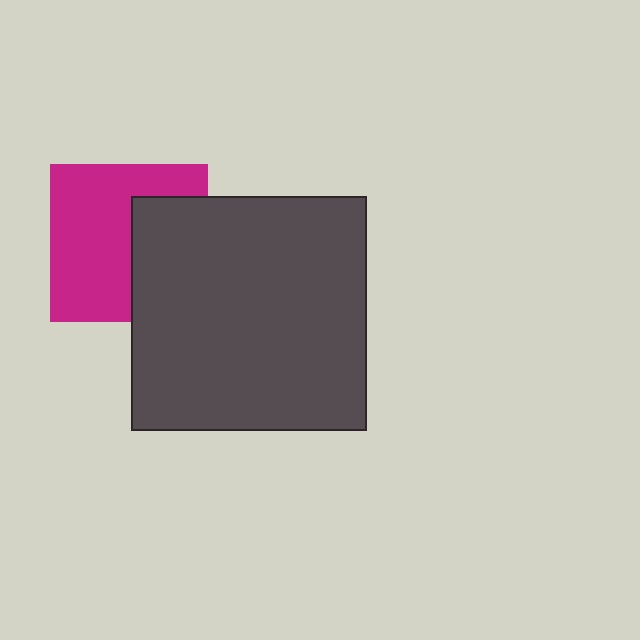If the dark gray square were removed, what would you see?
You would see the complete magenta square.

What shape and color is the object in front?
The object in front is a dark gray square.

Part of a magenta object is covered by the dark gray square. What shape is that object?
It is a square.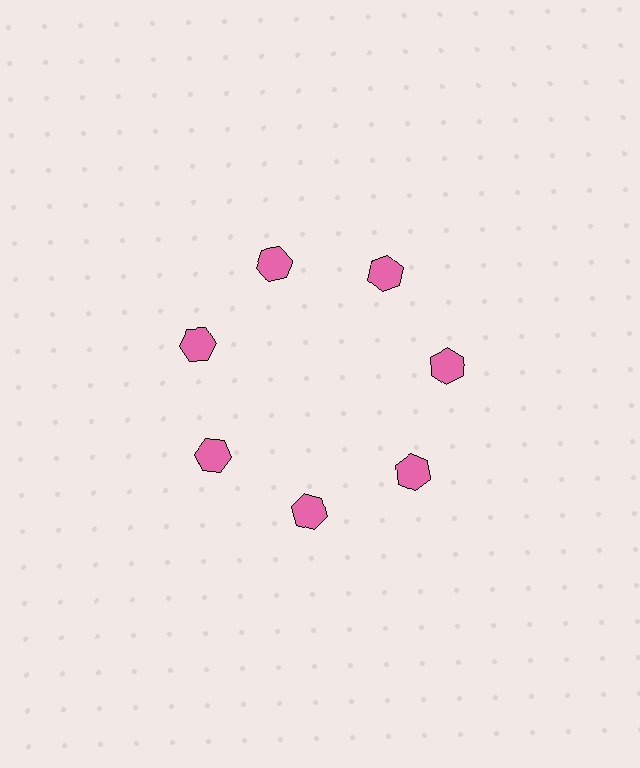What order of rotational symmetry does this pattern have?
This pattern has 7-fold rotational symmetry.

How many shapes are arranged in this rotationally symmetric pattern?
There are 7 shapes, arranged in 7 groups of 1.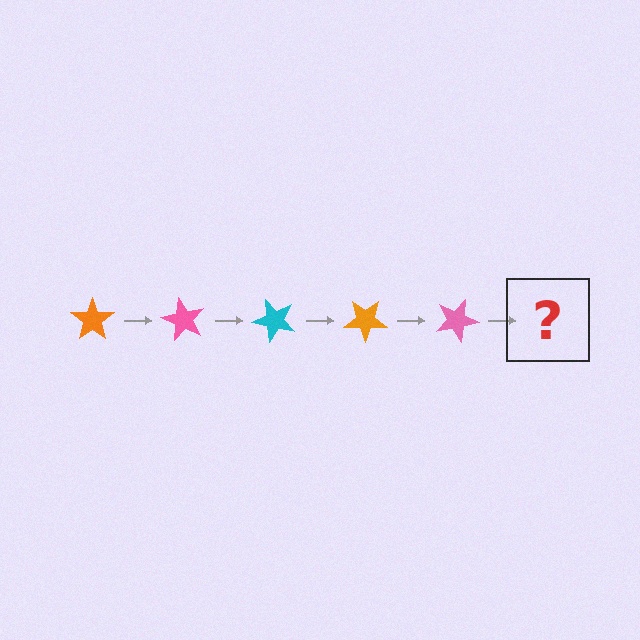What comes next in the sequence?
The next element should be a cyan star, rotated 300 degrees from the start.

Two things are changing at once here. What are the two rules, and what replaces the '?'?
The two rules are that it rotates 60 degrees each step and the color cycles through orange, pink, and cyan. The '?' should be a cyan star, rotated 300 degrees from the start.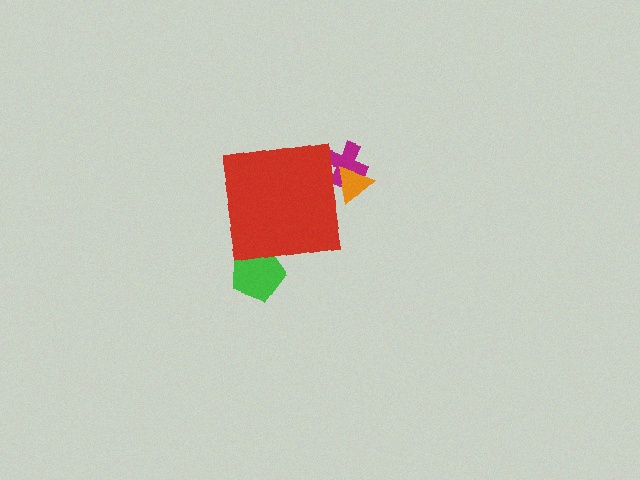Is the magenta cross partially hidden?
Yes, the magenta cross is partially hidden behind the red square.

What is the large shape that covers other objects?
A red square.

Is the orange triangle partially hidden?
Yes, the orange triangle is partially hidden behind the red square.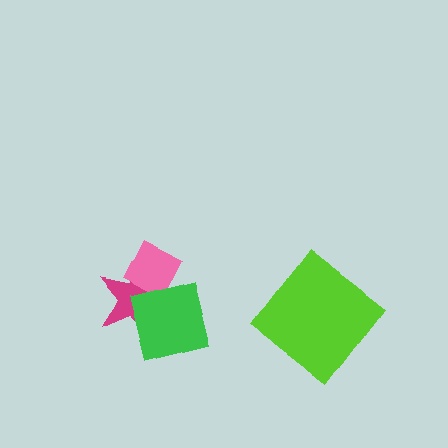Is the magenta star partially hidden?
Yes, it is partially covered by another shape.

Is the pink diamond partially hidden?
Yes, it is partially covered by another shape.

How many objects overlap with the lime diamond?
0 objects overlap with the lime diamond.